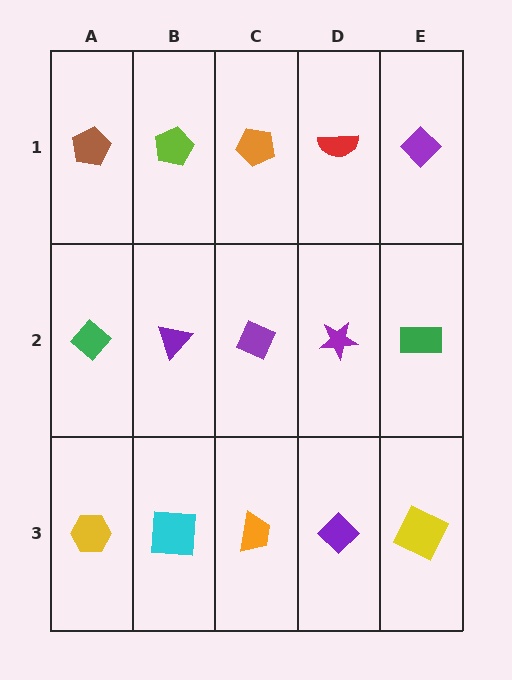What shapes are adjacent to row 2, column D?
A red semicircle (row 1, column D), a purple diamond (row 3, column D), a purple diamond (row 2, column C), a green rectangle (row 2, column E).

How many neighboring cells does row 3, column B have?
3.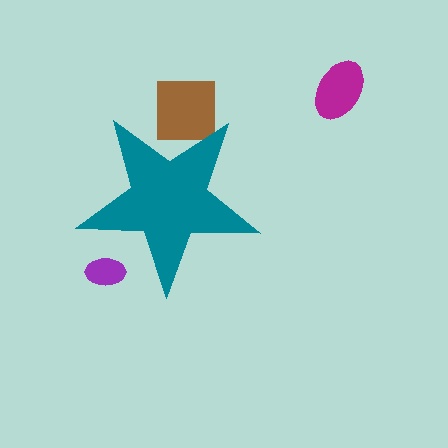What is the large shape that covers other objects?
A teal star.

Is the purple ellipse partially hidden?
Yes, the purple ellipse is partially hidden behind the teal star.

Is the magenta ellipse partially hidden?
No, the magenta ellipse is fully visible.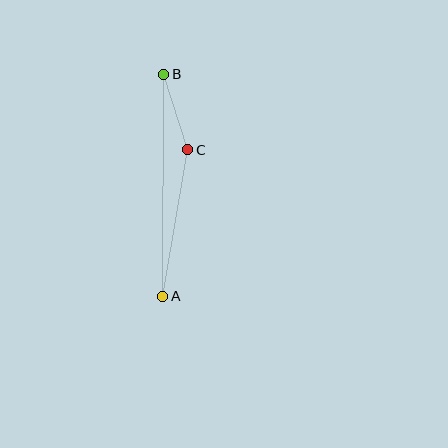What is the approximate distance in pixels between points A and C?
The distance between A and C is approximately 149 pixels.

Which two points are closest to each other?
Points B and C are closest to each other.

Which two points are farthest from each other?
Points A and B are farthest from each other.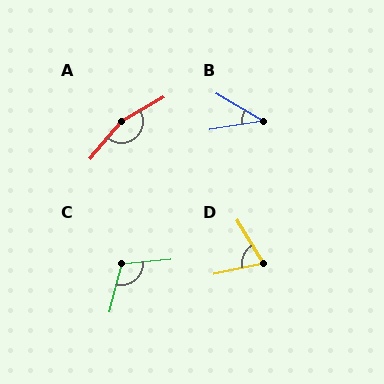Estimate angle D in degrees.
Approximately 70 degrees.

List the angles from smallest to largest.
B (39°), D (70°), C (110°), A (160°).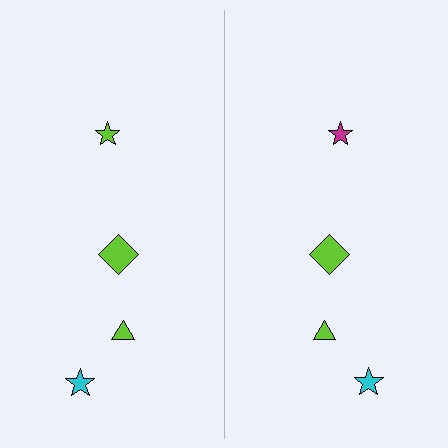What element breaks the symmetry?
The magenta star on the right side breaks the symmetry — its mirror counterpart is lime.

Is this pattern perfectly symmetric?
No, the pattern is not perfectly symmetric. The magenta star on the right side breaks the symmetry — its mirror counterpart is lime.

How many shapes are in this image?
There are 8 shapes in this image.